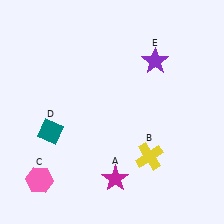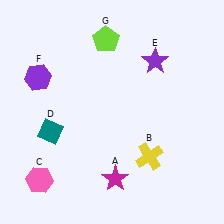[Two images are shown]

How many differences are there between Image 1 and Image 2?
There are 2 differences between the two images.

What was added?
A purple hexagon (F), a lime pentagon (G) were added in Image 2.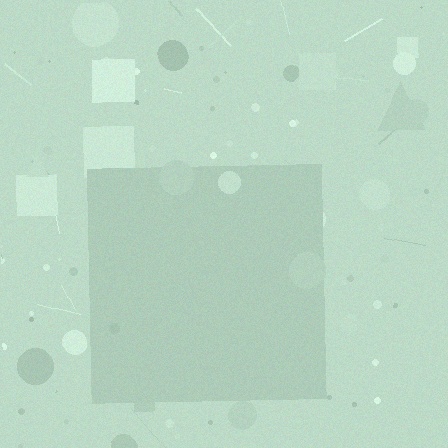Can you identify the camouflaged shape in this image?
The camouflaged shape is a square.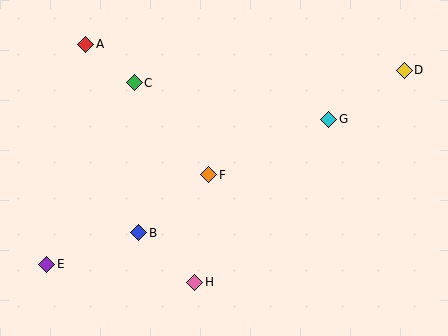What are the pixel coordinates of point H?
Point H is at (195, 282).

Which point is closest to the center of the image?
Point F at (209, 175) is closest to the center.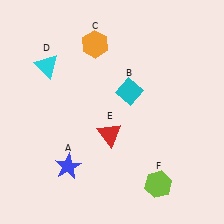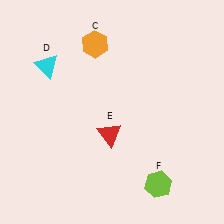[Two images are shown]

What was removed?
The blue star (A), the cyan diamond (B) were removed in Image 2.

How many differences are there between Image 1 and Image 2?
There are 2 differences between the two images.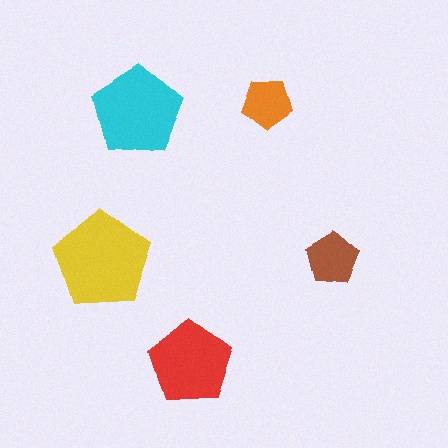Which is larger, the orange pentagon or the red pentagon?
The red one.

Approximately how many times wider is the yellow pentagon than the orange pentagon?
About 2 times wider.